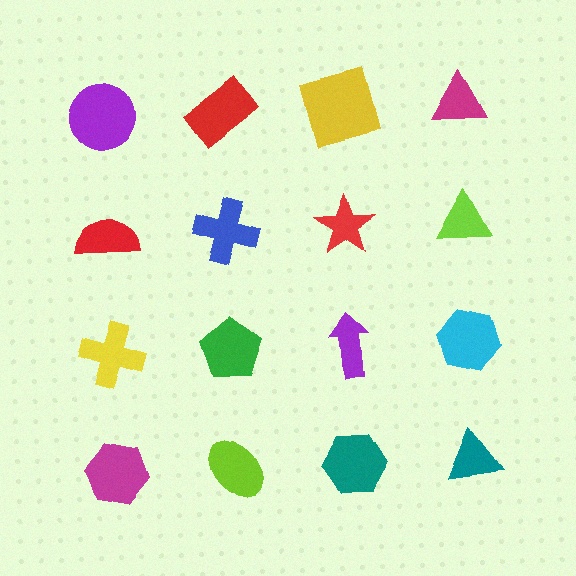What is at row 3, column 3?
A purple arrow.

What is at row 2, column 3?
A red star.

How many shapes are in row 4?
4 shapes.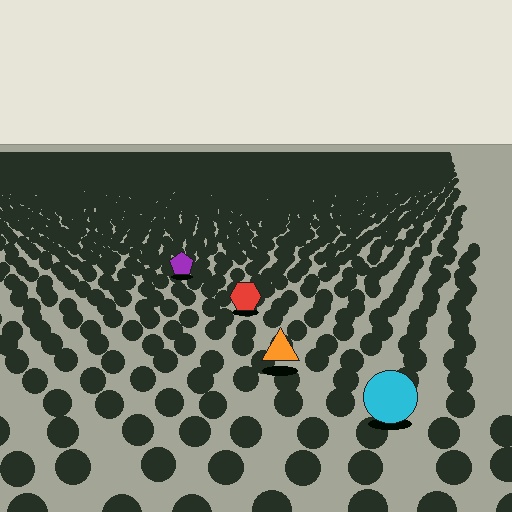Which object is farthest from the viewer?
The purple pentagon is farthest from the viewer. It appears smaller and the ground texture around it is denser.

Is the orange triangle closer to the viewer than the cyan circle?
No. The cyan circle is closer — you can tell from the texture gradient: the ground texture is coarser near it.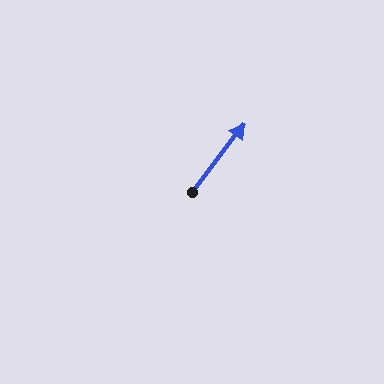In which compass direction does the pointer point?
Northeast.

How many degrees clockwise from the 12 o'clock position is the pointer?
Approximately 37 degrees.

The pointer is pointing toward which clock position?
Roughly 1 o'clock.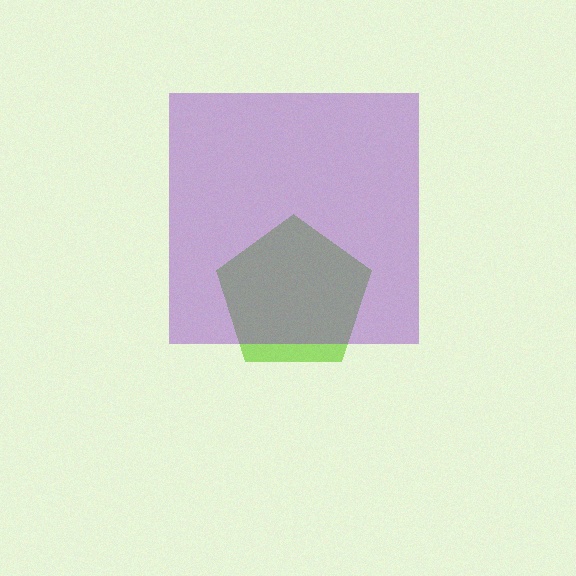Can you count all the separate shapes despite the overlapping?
Yes, there are 2 separate shapes.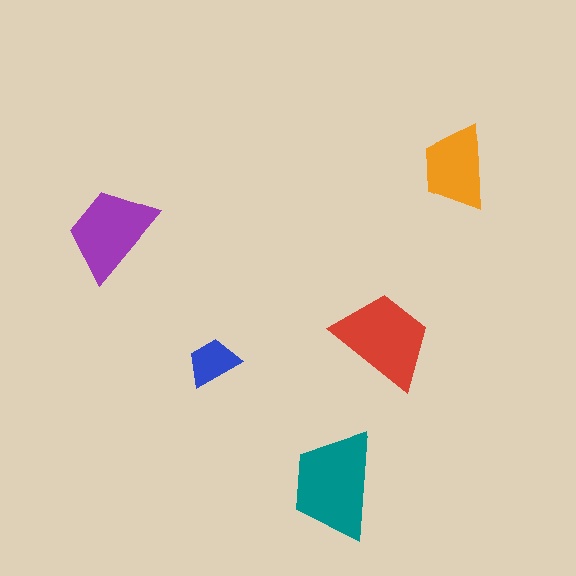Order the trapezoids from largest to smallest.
the teal one, the red one, the purple one, the orange one, the blue one.